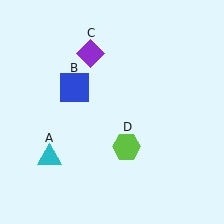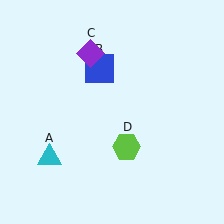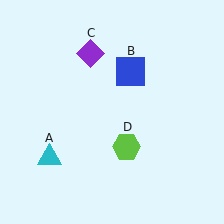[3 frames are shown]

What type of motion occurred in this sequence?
The blue square (object B) rotated clockwise around the center of the scene.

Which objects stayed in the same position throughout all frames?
Cyan triangle (object A) and purple diamond (object C) and lime hexagon (object D) remained stationary.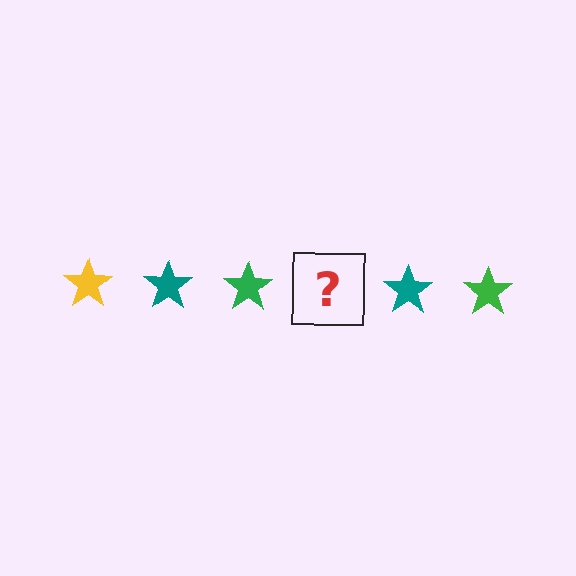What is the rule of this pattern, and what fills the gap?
The rule is that the pattern cycles through yellow, teal, green stars. The gap should be filled with a yellow star.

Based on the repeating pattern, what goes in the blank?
The blank should be a yellow star.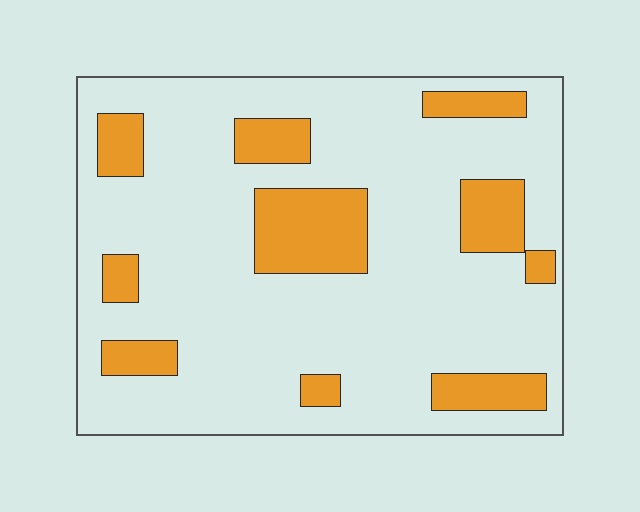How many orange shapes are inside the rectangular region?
10.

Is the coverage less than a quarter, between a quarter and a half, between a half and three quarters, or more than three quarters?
Less than a quarter.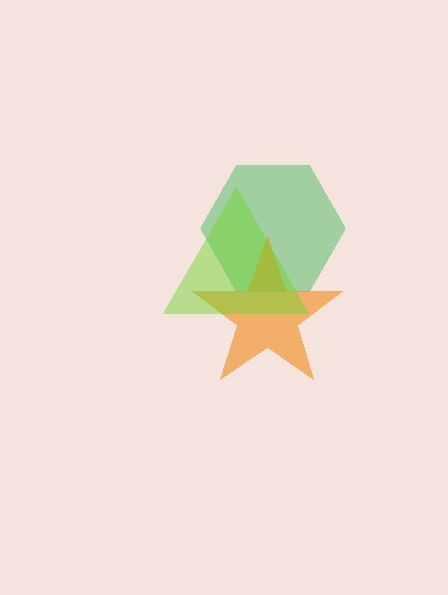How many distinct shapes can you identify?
There are 3 distinct shapes: a green hexagon, an orange star, a lime triangle.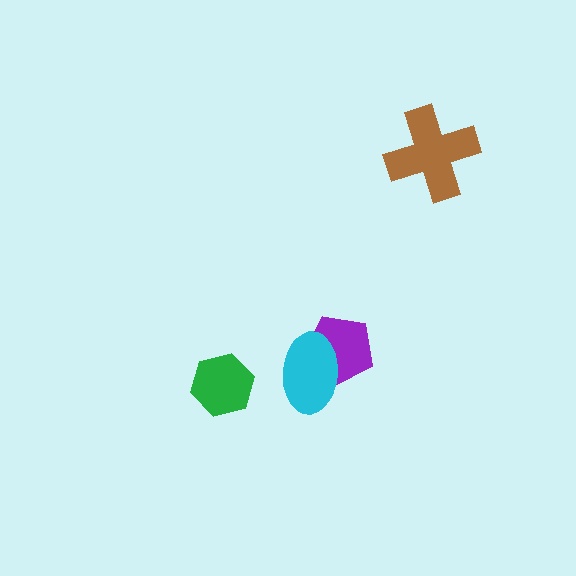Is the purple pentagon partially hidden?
Yes, it is partially covered by another shape.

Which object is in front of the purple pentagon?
The cyan ellipse is in front of the purple pentagon.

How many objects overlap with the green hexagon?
0 objects overlap with the green hexagon.